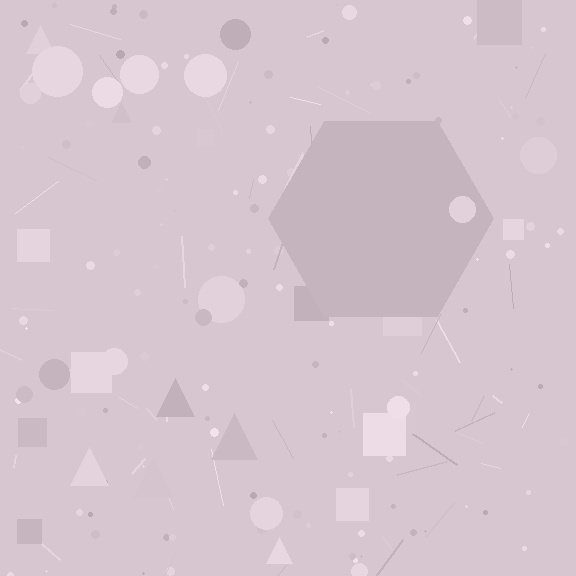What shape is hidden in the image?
A hexagon is hidden in the image.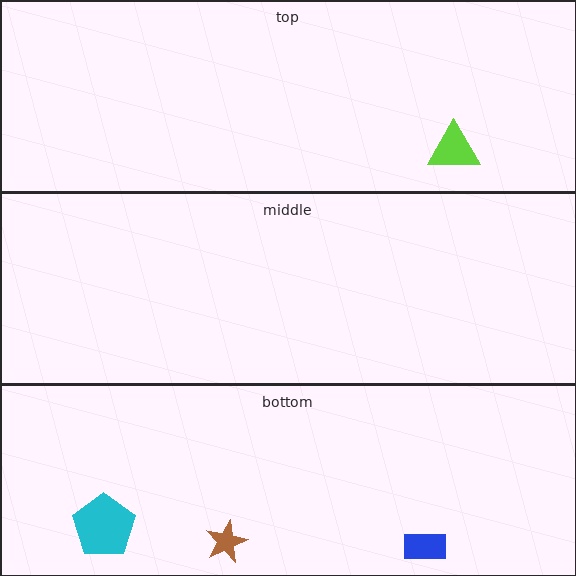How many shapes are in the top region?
1.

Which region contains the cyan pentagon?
The bottom region.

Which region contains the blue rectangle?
The bottom region.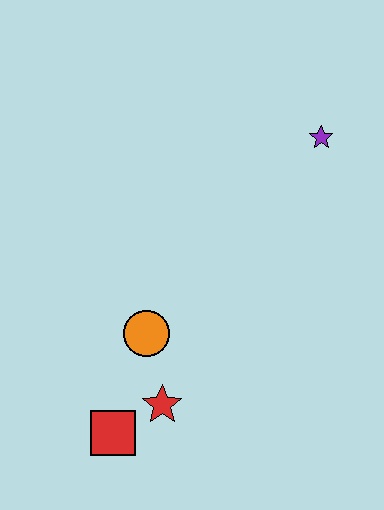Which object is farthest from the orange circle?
The purple star is farthest from the orange circle.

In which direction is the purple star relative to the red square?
The purple star is above the red square.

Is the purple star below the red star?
No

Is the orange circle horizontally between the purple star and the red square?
Yes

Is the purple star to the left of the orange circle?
No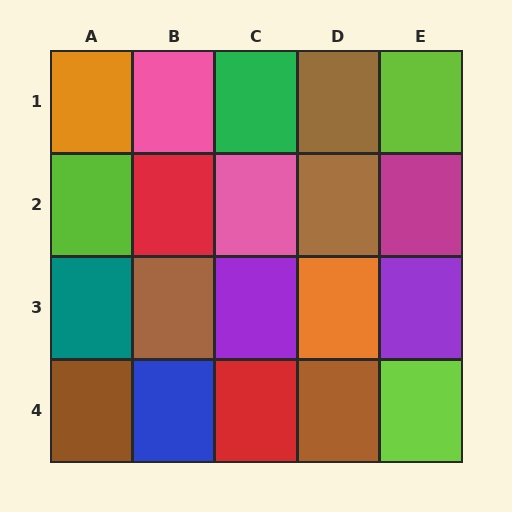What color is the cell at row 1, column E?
Lime.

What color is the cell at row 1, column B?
Pink.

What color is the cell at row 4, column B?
Blue.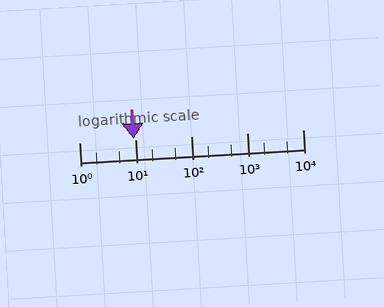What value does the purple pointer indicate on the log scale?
The pointer indicates approximately 9.3.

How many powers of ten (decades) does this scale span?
The scale spans 4 decades, from 1 to 10000.